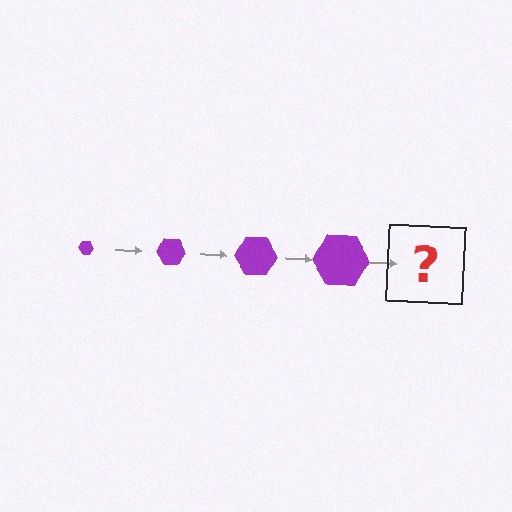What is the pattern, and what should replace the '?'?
The pattern is that the hexagon gets progressively larger each step. The '?' should be a purple hexagon, larger than the previous one.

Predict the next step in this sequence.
The next step is a purple hexagon, larger than the previous one.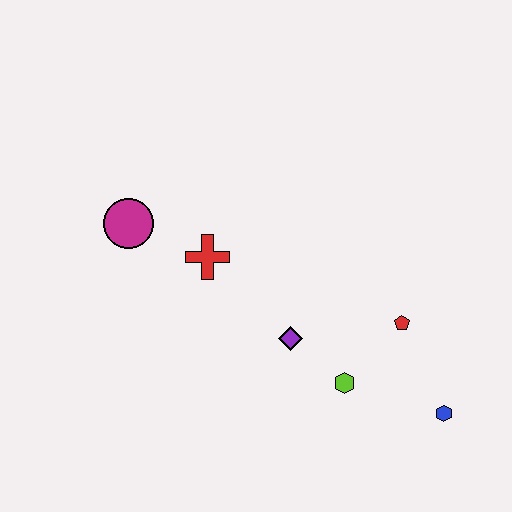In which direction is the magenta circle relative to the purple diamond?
The magenta circle is to the left of the purple diamond.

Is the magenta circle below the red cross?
No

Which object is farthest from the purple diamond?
The magenta circle is farthest from the purple diamond.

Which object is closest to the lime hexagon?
The purple diamond is closest to the lime hexagon.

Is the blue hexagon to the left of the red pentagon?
No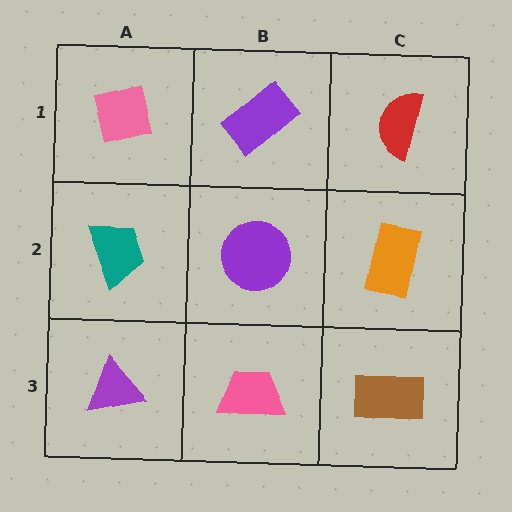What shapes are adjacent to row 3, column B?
A purple circle (row 2, column B), a purple triangle (row 3, column A), a brown rectangle (row 3, column C).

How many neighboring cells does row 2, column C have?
3.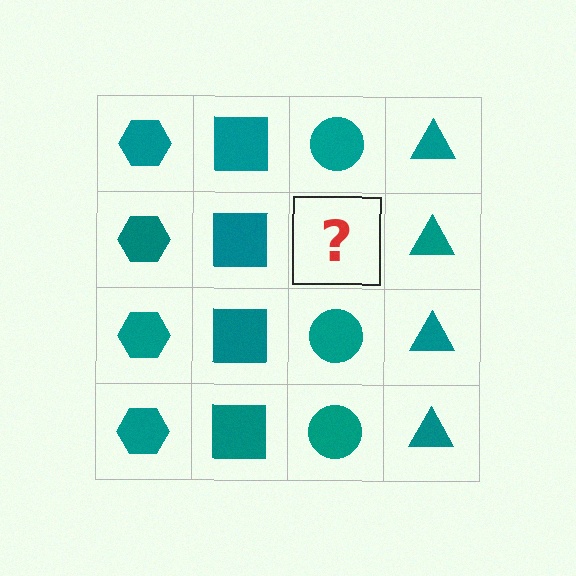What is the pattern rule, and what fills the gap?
The rule is that each column has a consistent shape. The gap should be filled with a teal circle.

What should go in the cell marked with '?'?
The missing cell should contain a teal circle.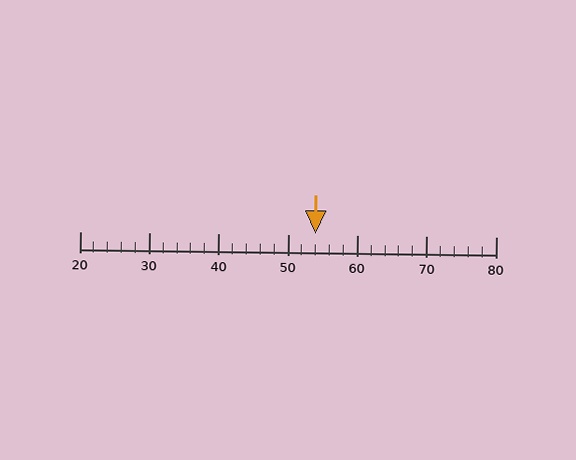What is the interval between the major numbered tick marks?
The major tick marks are spaced 10 units apart.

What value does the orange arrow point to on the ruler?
The orange arrow points to approximately 54.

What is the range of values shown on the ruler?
The ruler shows values from 20 to 80.